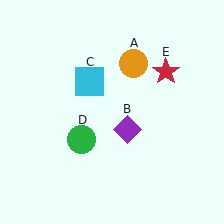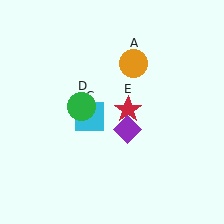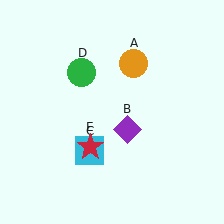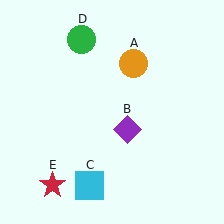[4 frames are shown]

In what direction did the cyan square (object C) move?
The cyan square (object C) moved down.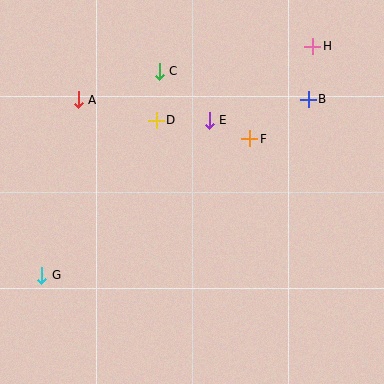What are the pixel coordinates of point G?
Point G is at (42, 275).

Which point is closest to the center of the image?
Point E at (209, 120) is closest to the center.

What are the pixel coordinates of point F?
Point F is at (250, 139).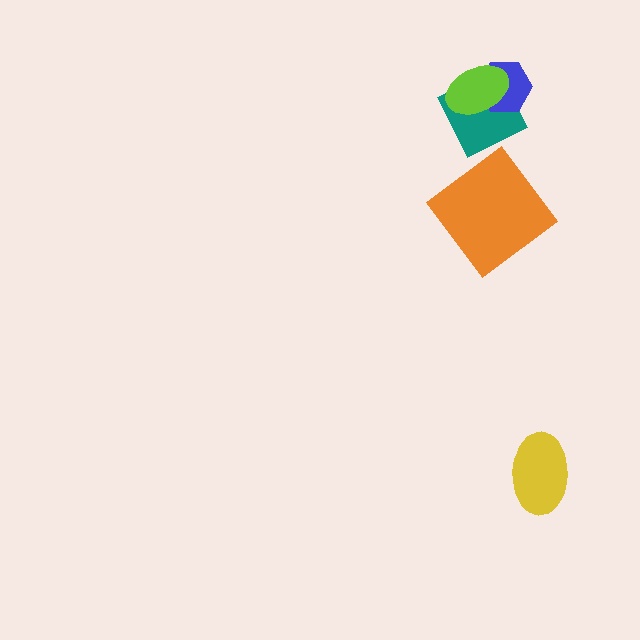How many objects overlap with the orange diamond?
0 objects overlap with the orange diamond.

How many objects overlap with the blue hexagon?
2 objects overlap with the blue hexagon.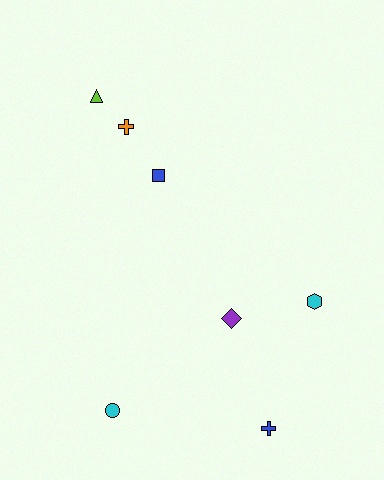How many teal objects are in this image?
There are no teal objects.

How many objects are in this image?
There are 7 objects.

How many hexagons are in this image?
There is 1 hexagon.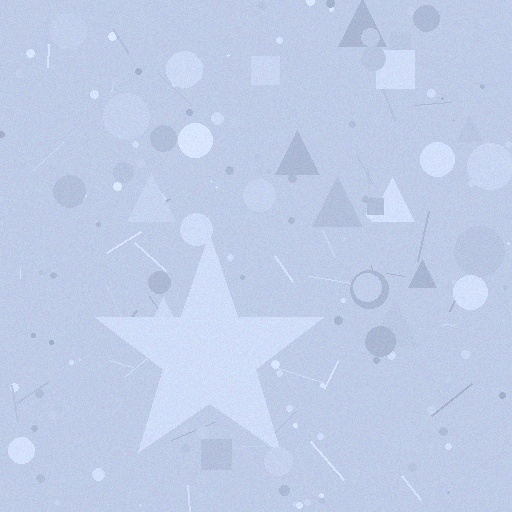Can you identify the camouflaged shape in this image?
The camouflaged shape is a star.